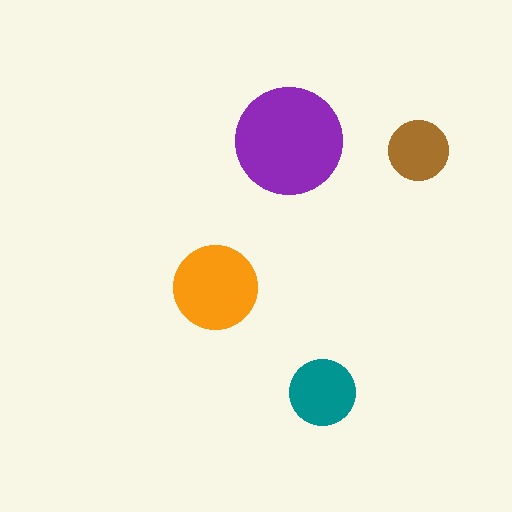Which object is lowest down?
The teal circle is bottommost.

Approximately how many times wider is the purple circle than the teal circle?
About 1.5 times wider.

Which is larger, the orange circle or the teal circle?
The orange one.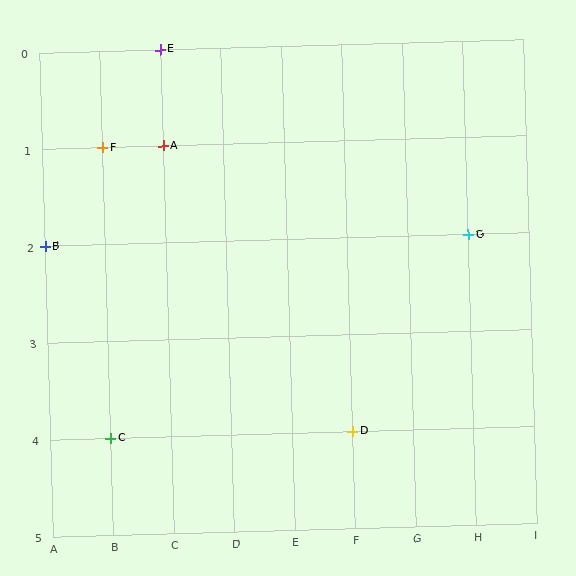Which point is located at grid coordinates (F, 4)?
Point D is at (F, 4).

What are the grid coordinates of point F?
Point F is at grid coordinates (B, 1).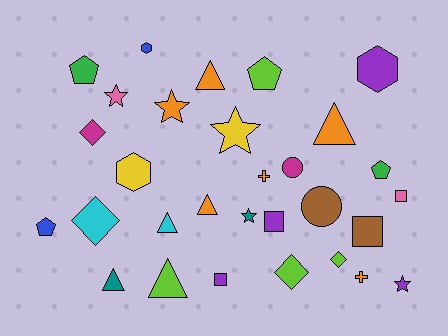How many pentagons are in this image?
There are 4 pentagons.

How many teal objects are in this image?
There are 2 teal objects.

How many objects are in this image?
There are 30 objects.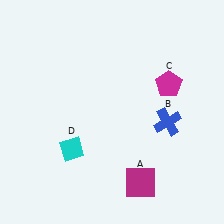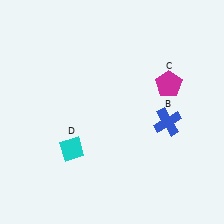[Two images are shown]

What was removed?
The magenta square (A) was removed in Image 2.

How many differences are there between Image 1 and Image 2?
There is 1 difference between the two images.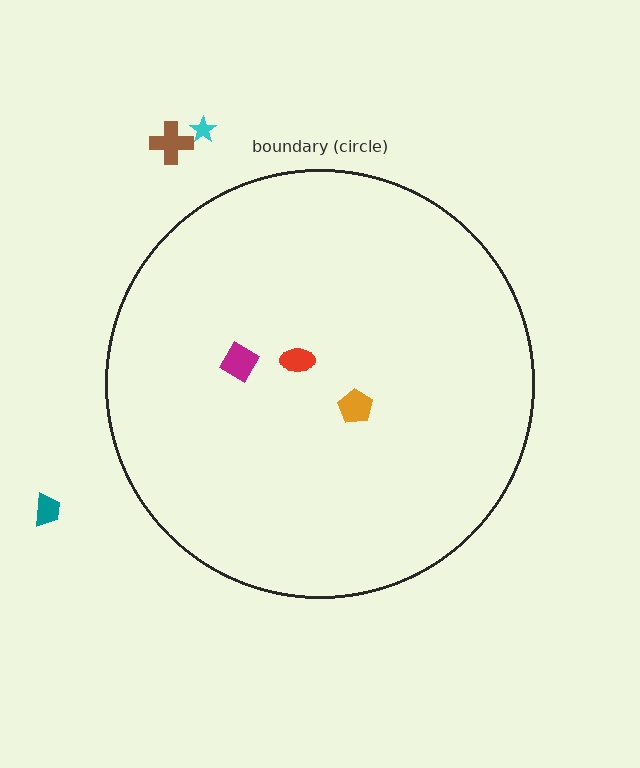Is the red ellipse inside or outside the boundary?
Inside.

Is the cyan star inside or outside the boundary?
Outside.